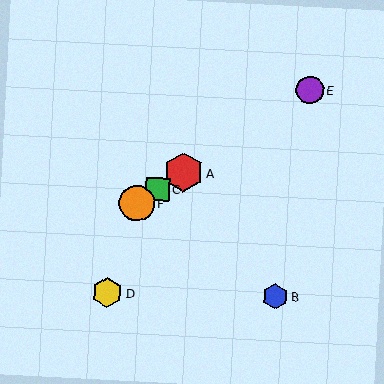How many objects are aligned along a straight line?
4 objects (A, C, E, F) are aligned along a straight line.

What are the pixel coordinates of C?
Object C is at (157, 190).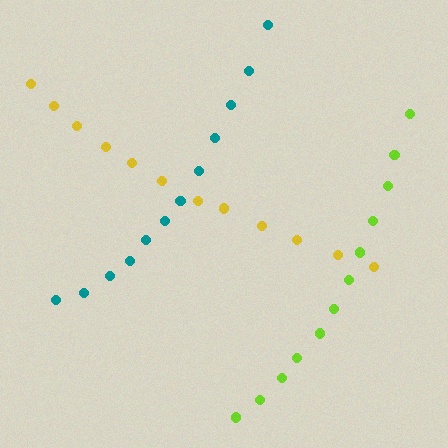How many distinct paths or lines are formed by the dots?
There are 3 distinct paths.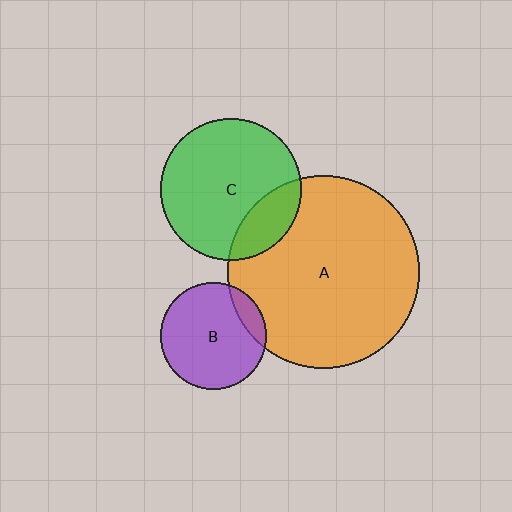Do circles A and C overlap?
Yes.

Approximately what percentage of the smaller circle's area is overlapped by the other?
Approximately 20%.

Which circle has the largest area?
Circle A (orange).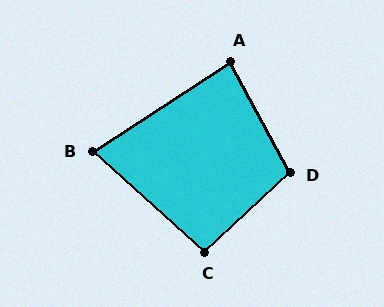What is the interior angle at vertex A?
Approximately 85 degrees (approximately right).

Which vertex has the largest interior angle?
D, at approximately 105 degrees.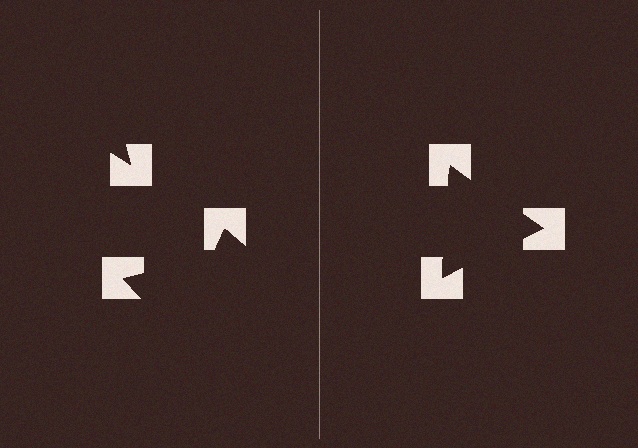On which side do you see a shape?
An illusory triangle appears on the right side. On the left side the wedge cuts are rotated, so no coherent shape forms.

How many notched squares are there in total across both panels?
6 — 3 on each side.